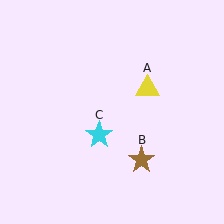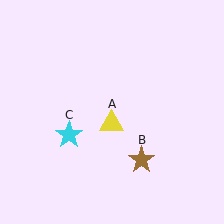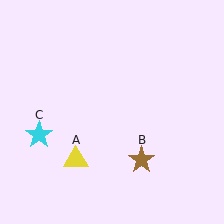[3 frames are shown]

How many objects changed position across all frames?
2 objects changed position: yellow triangle (object A), cyan star (object C).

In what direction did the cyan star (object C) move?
The cyan star (object C) moved left.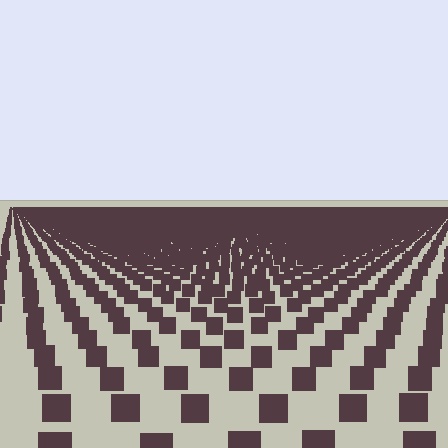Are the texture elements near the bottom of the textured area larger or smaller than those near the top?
Larger. Near the bottom, elements are closer to the viewer and appear at a bigger on-screen size.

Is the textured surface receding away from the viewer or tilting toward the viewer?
The surface is receding away from the viewer. Texture elements get smaller and denser toward the top.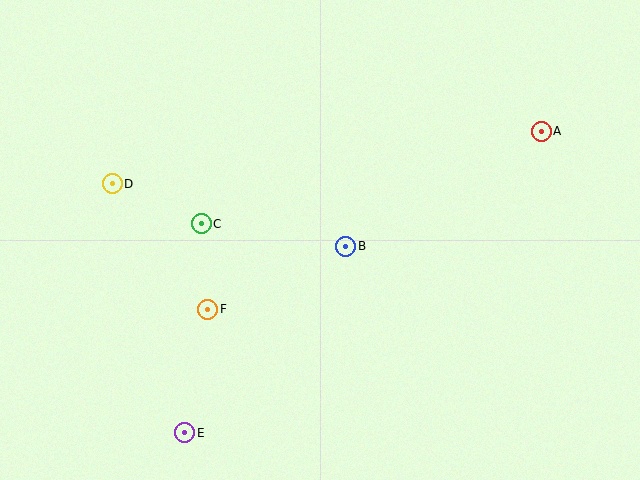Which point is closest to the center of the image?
Point B at (346, 246) is closest to the center.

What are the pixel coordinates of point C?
Point C is at (201, 224).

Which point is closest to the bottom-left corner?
Point E is closest to the bottom-left corner.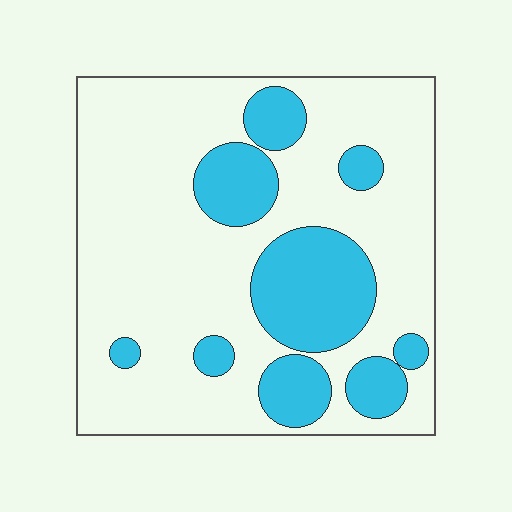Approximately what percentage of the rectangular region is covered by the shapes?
Approximately 25%.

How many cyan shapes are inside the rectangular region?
9.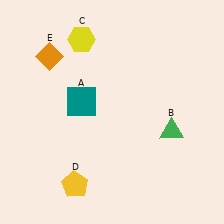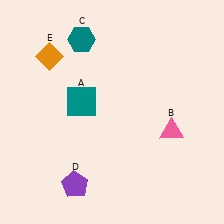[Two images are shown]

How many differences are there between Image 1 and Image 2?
There are 3 differences between the two images.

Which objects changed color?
B changed from green to pink. C changed from yellow to teal. D changed from yellow to purple.